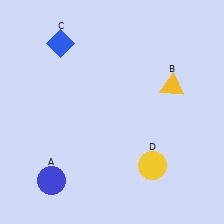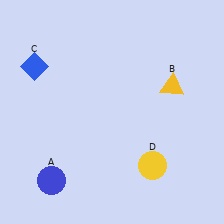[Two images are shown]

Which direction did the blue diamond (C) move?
The blue diamond (C) moved left.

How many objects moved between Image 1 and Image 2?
1 object moved between the two images.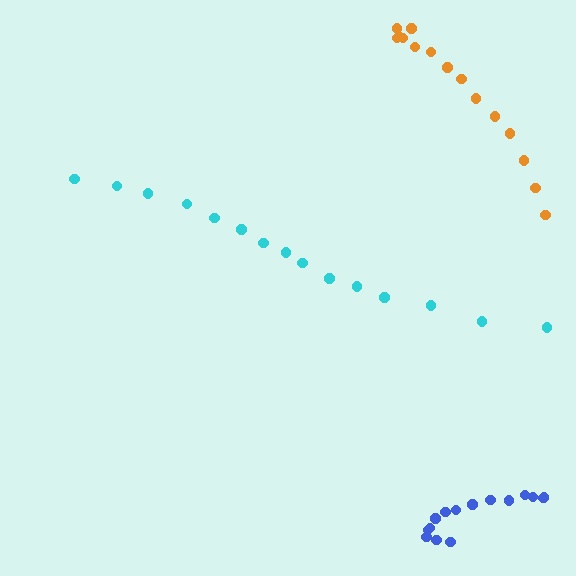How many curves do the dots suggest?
There are 3 distinct paths.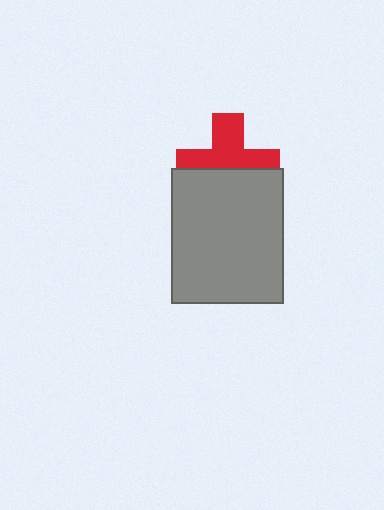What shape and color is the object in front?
The object in front is a gray rectangle.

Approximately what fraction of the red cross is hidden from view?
Roughly 46% of the red cross is hidden behind the gray rectangle.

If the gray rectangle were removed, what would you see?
You would see the complete red cross.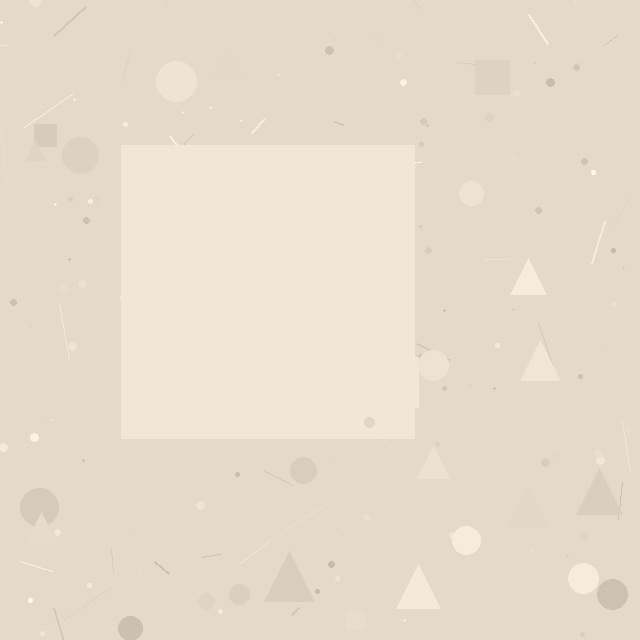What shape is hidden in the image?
A square is hidden in the image.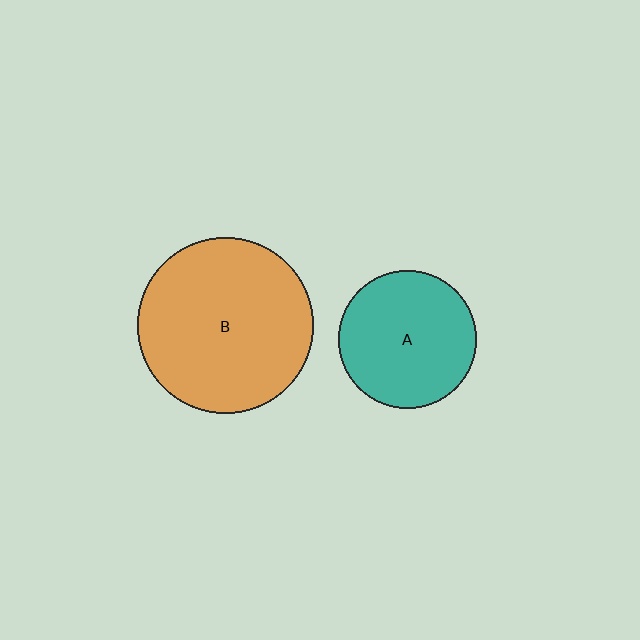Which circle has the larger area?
Circle B (orange).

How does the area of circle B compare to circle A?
Approximately 1.6 times.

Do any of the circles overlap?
No, none of the circles overlap.